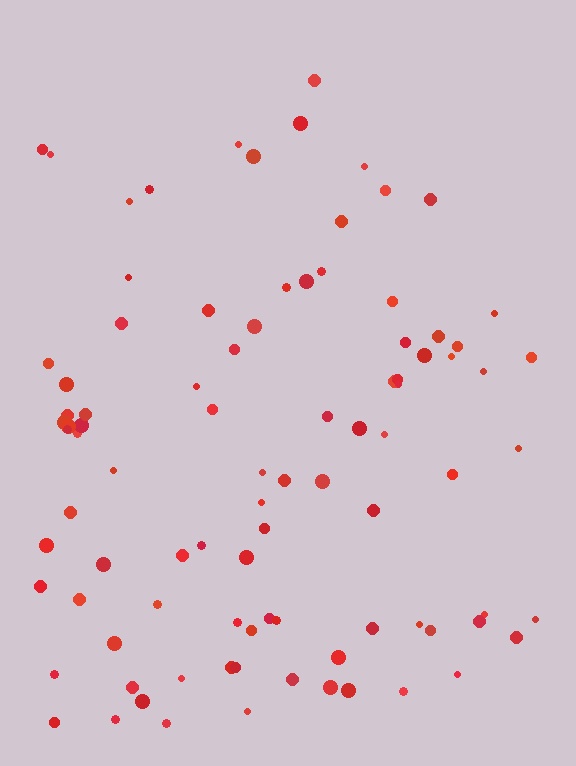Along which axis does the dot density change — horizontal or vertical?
Vertical.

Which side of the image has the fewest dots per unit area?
The top.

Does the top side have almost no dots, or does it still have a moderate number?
Still a moderate number, just noticeably fewer than the bottom.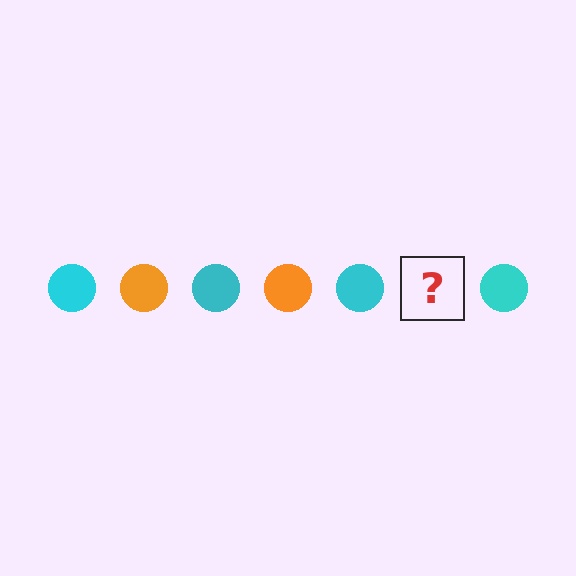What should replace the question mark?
The question mark should be replaced with an orange circle.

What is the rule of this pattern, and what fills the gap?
The rule is that the pattern cycles through cyan, orange circles. The gap should be filled with an orange circle.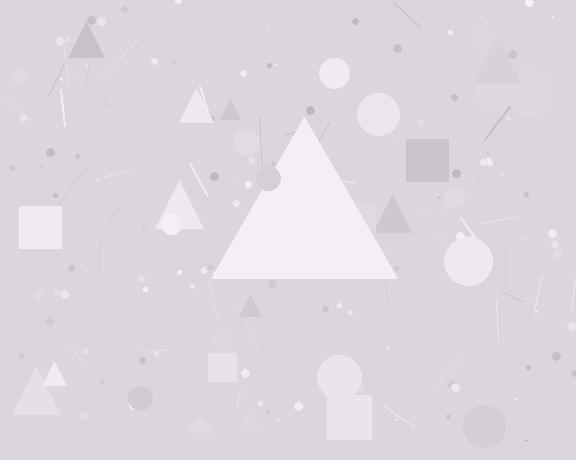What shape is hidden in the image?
A triangle is hidden in the image.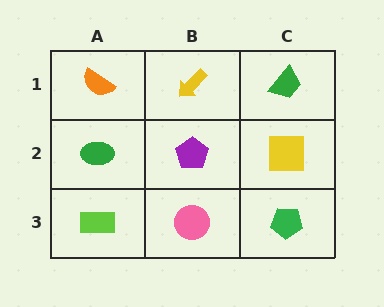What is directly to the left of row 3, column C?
A pink circle.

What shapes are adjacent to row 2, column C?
A green trapezoid (row 1, column C), a green pentagon (row 3, column C), a purple pentagon (row 2, column B).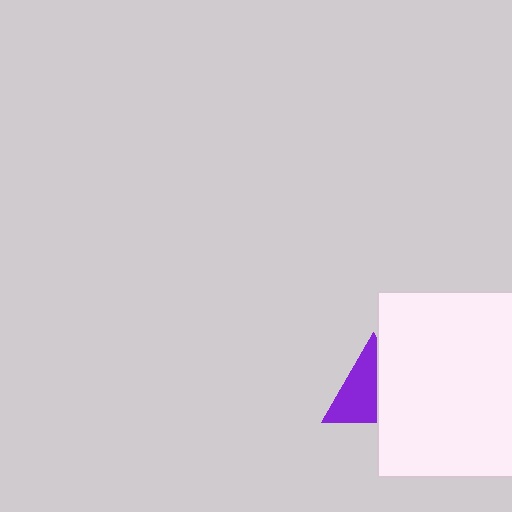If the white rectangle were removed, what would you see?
You would see the complete purple triangle.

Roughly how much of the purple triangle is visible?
About half of it is visible (roughly 57%).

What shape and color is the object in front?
The object in front is a white rectangle.